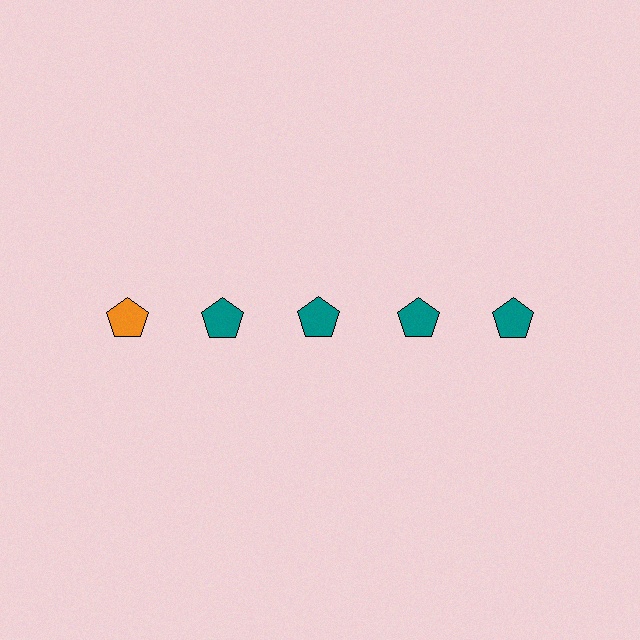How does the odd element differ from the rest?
It has a different color: orange instead of teal.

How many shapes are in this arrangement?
There are 5 shapes arranged in a grid pattern.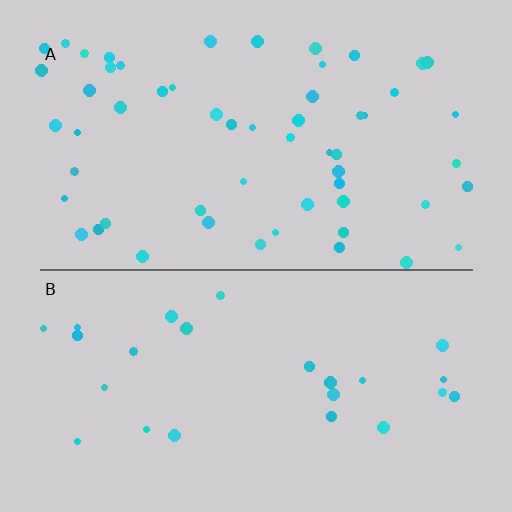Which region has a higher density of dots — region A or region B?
A (the top).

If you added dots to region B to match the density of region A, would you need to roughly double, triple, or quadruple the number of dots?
Approximately double.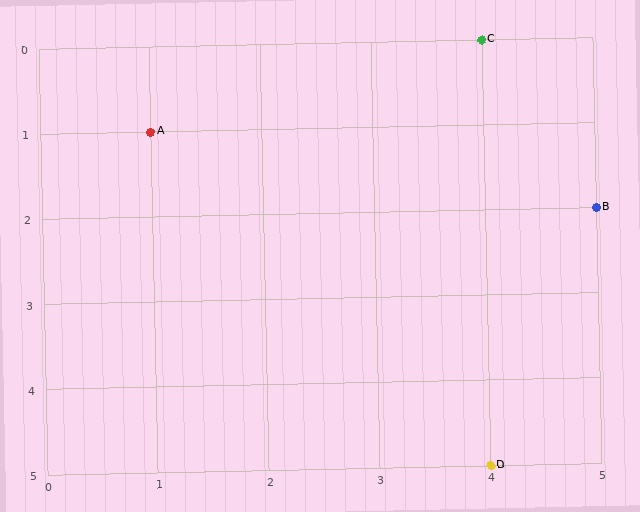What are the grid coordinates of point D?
Point D is at grid coordinates (4, 5).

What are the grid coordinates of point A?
Point A is at grid coordinates (1, 1).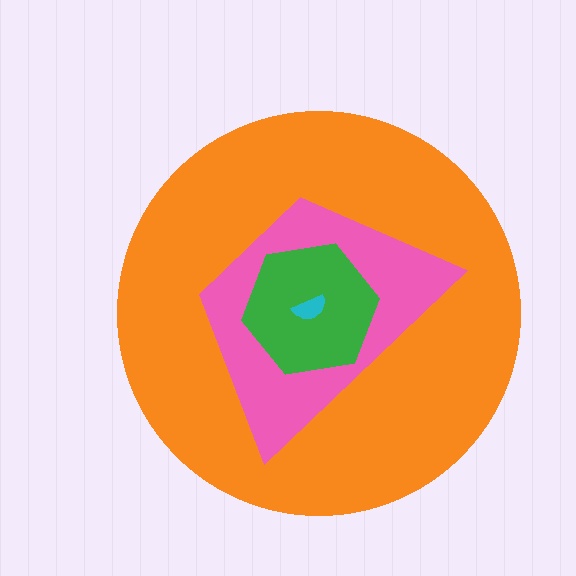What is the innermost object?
The cyan semicircle.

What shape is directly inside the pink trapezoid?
The green hexagon.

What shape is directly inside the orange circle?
The pink trapezoid.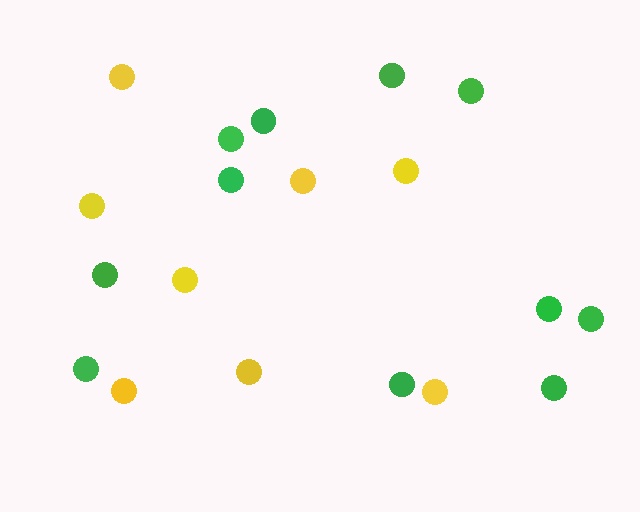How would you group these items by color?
There are 2 groups: one group of yellow circles (8) and one group of green circles (11).